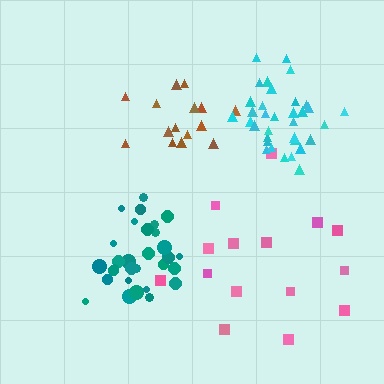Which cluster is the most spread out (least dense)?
Pink.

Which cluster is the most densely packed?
Cyan.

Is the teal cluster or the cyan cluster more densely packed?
Cyan.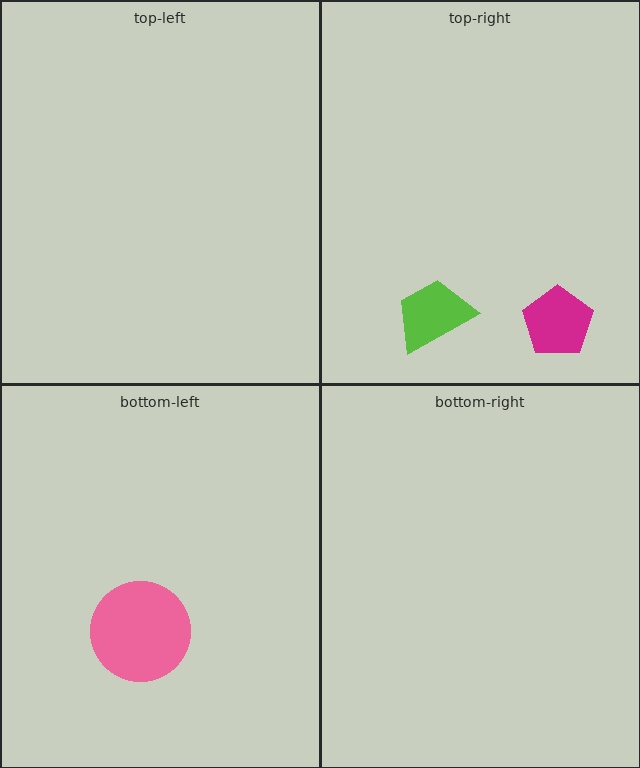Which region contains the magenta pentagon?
The top-right region.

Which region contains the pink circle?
The bottom-left region.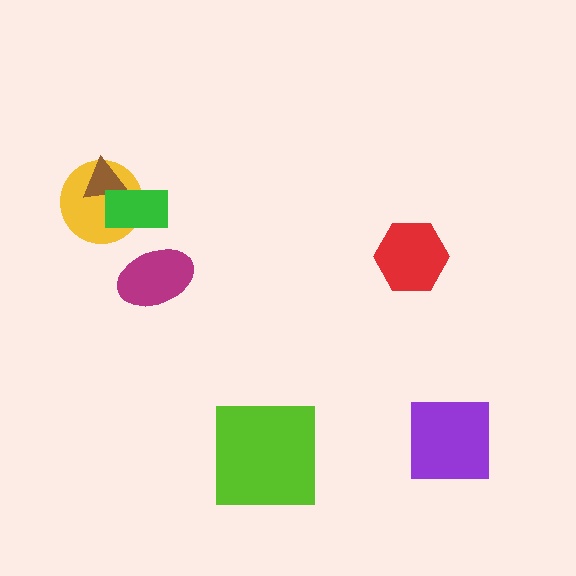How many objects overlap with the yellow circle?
2 objects overlap with the yellow circle.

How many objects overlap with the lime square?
0 objects overlap with the lime square.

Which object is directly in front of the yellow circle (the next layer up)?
The brown triangle is directly in front of the yellow circle.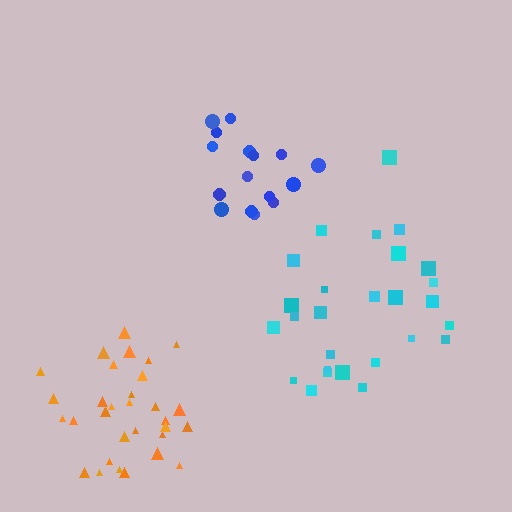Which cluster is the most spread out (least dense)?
Cyan.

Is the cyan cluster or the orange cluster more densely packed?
Orange.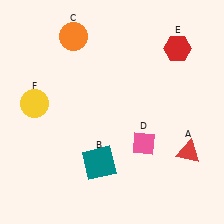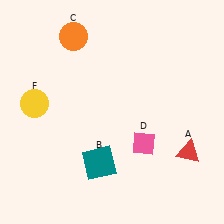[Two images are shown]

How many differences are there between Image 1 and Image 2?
There is 1 difference between the two images.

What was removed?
The red hexagon (E) was removed in Image 2.